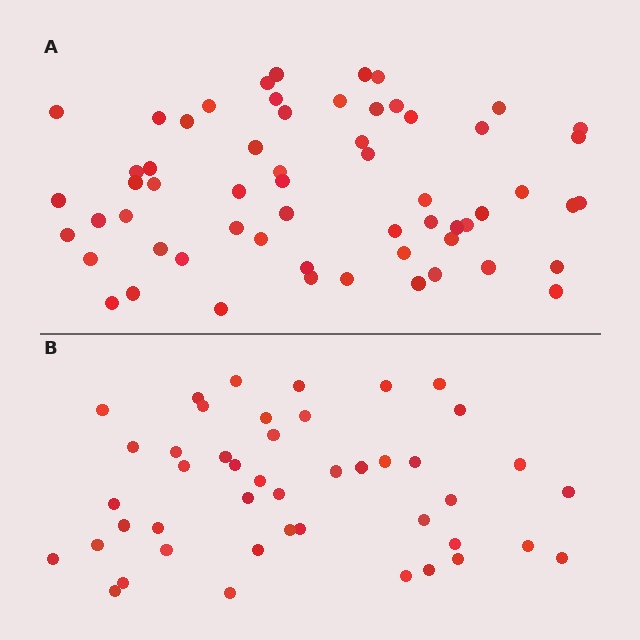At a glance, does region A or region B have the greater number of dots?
Region A (the top region) has more dots.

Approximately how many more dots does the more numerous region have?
Region A has approximately 15 more dots than region B.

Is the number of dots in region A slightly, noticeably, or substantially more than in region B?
Region A has noticeably more, but not dramatically so. The ratio is roughly 1.3 to 1.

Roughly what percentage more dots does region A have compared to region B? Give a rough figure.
About 35% more.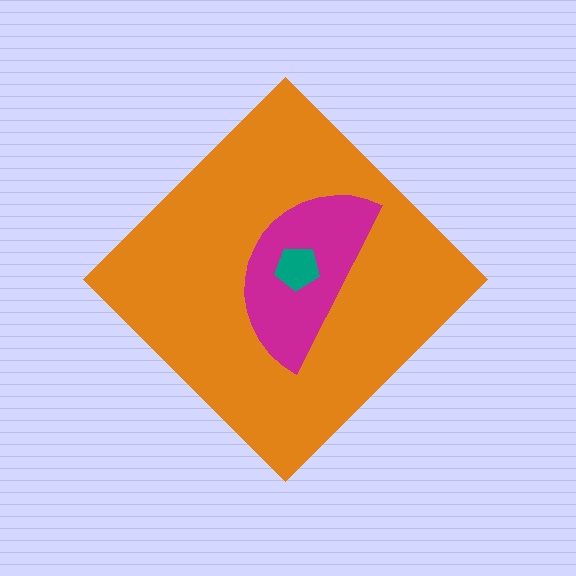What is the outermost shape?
The orange diamond.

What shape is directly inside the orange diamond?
The magenta semicircle.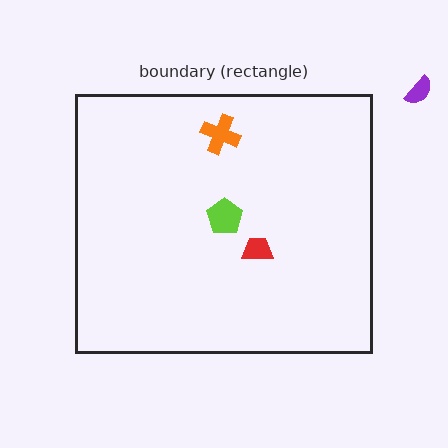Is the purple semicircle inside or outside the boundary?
Outside.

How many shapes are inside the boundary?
3 inside, 1 outside.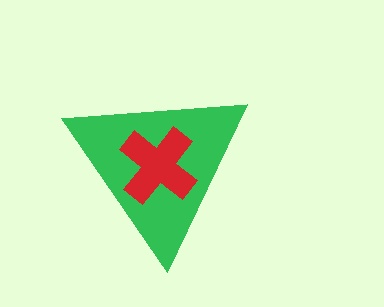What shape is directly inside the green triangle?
The red cross.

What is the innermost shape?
The red cross.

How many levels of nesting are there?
2.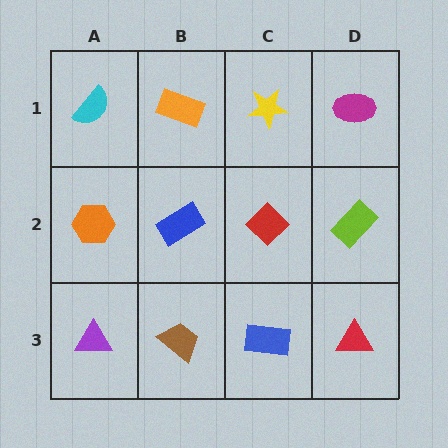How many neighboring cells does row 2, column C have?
4.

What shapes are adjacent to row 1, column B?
A blue rectangle (row 2, column B), a cyan semicircle (row 1, column A), a yellow star (row 1, column C).